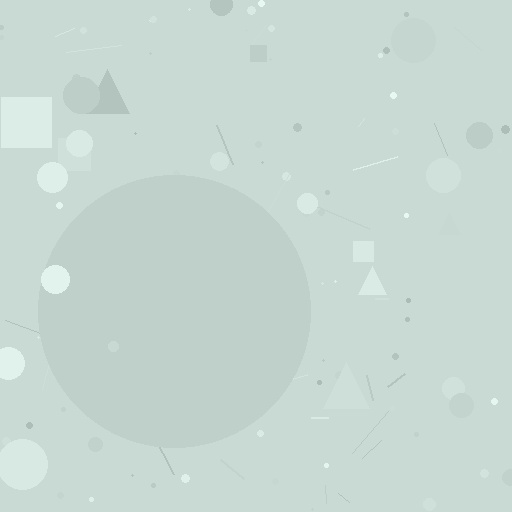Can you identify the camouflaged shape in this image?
The camouflaged shape is a circle.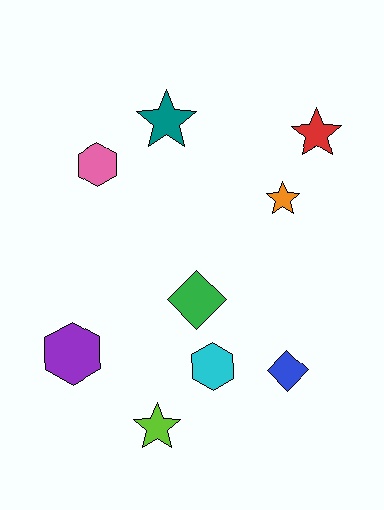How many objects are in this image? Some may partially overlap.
There are 9 objects.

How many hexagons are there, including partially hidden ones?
There are 3 hexagons.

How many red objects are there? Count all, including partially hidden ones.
There is 1 red object.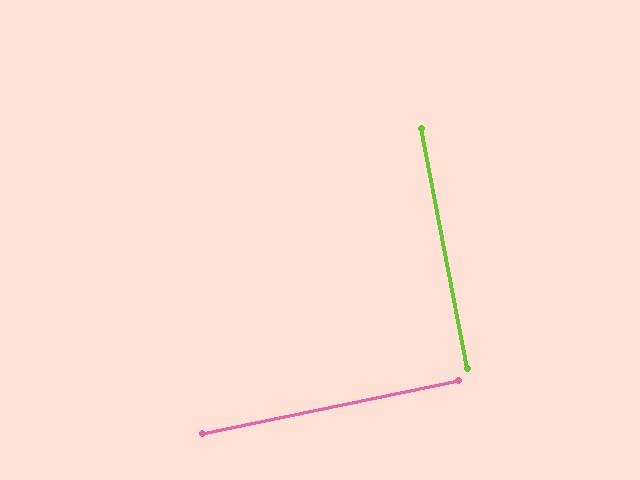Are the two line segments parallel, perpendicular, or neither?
Perpendicular — they meet at approximately 89°.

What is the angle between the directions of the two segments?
Approximately 89 degrees.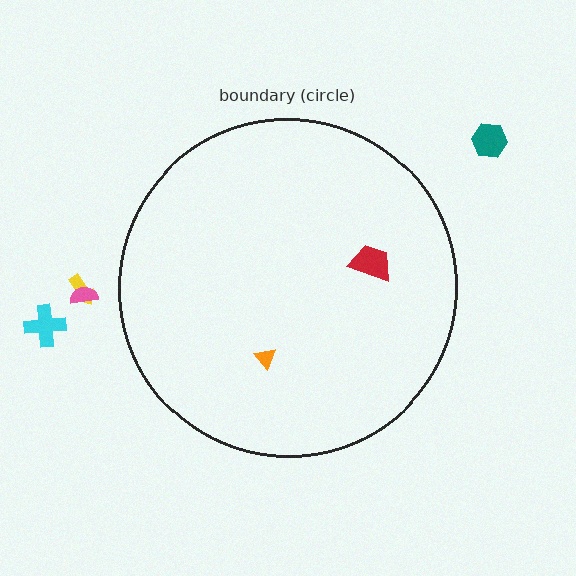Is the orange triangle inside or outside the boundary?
Inside.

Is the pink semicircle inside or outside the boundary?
Outside.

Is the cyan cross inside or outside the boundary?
Outside.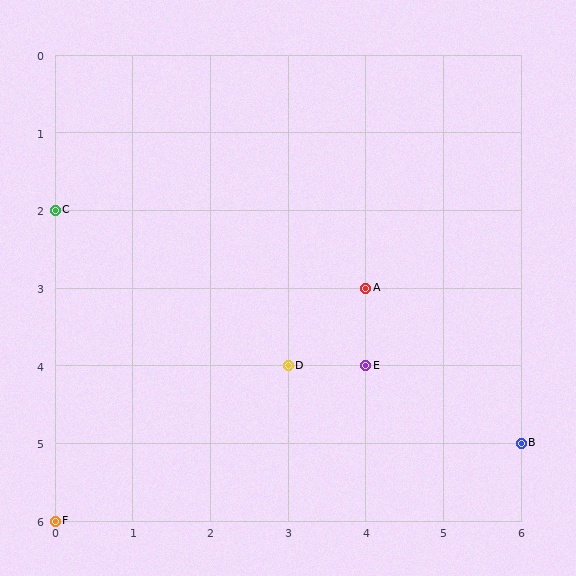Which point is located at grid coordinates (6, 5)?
Point B is at (6, 5).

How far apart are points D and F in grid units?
Points D and F are 3 columns and 2 rows apart (about 3.6 grid units diagonally).